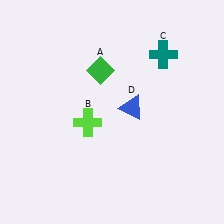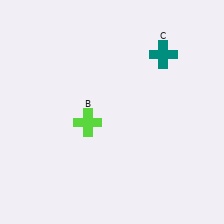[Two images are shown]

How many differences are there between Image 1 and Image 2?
There are 2 differences between the two images.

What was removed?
The green diamond (A), the blue triangle (D) were removed in Image 2.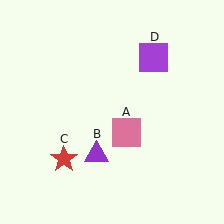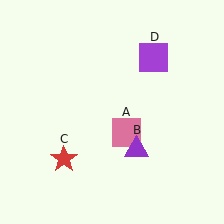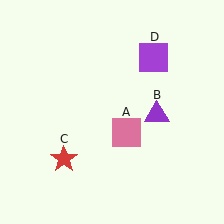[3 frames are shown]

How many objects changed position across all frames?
1 object changed position: purple triangle (object B).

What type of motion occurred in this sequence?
The purple triangle (object B) rotated counterclockwise around the center of the scene.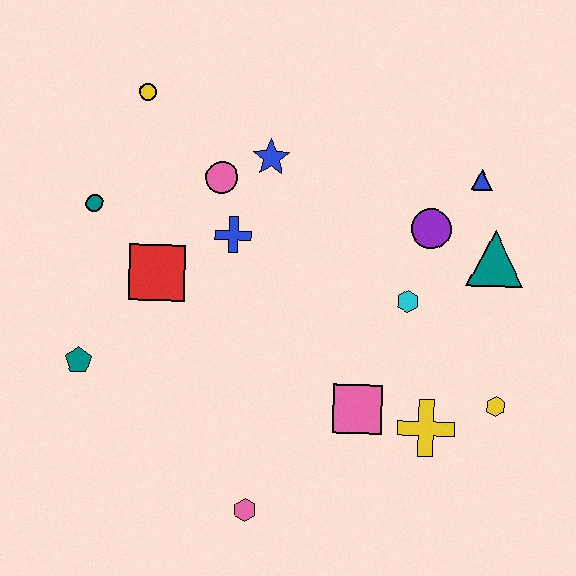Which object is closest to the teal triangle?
The purple circle is closest to the teal triangle.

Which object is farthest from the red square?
The yellow hexagon is farthest from the red square.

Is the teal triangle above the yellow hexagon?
Yes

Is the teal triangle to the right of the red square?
Yes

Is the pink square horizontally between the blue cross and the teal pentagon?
No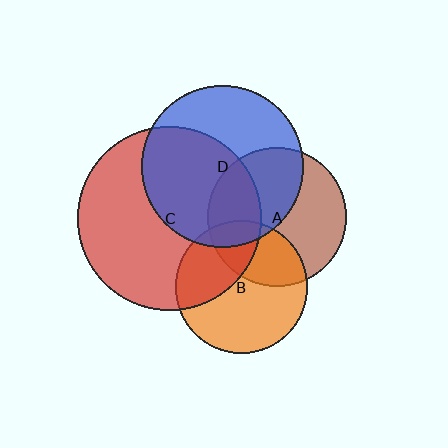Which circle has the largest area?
Circle C (red).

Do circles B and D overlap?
Yes.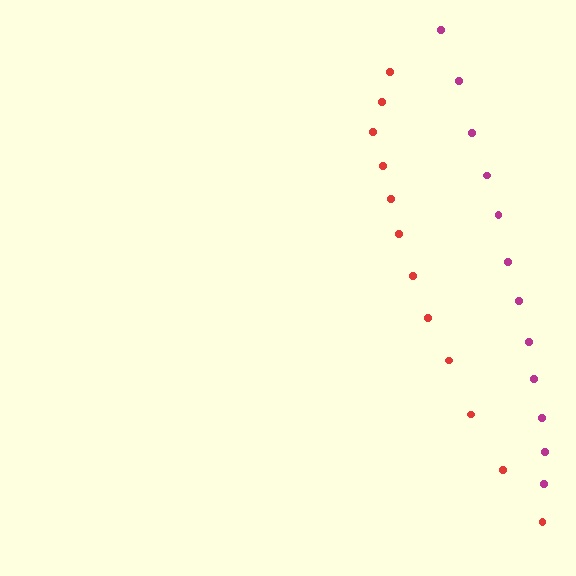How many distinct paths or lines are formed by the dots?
There are 2 distinct paths.